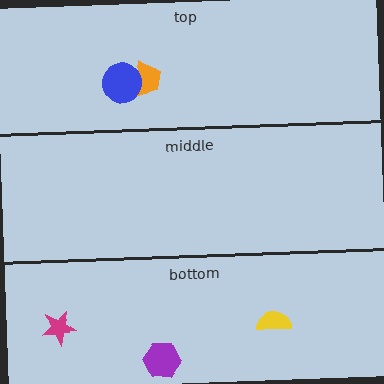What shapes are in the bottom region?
The magenta star, the yellow semicircle, the purple hexagon.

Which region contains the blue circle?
The top region.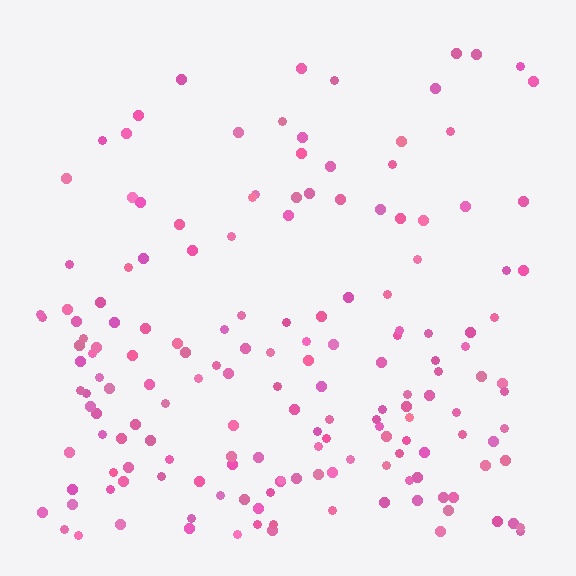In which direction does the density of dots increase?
From top to bottom, with the bottom side densest.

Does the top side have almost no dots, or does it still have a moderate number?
Still a moderate number, just noticeably fewer than the bottom.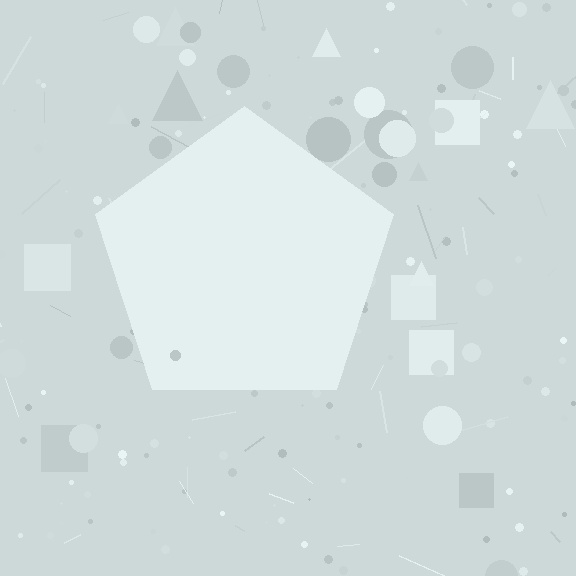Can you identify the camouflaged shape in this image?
The camouflaged shape is a pentagon.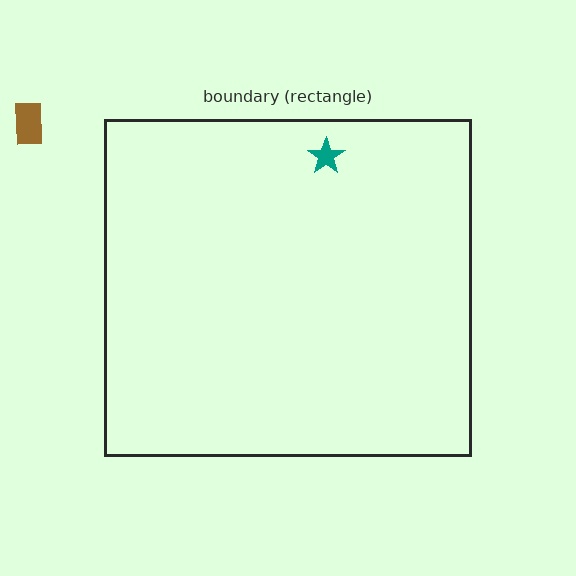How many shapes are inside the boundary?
1 inside, 1 outside.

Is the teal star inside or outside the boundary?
Inside.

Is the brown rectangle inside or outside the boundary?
Outside.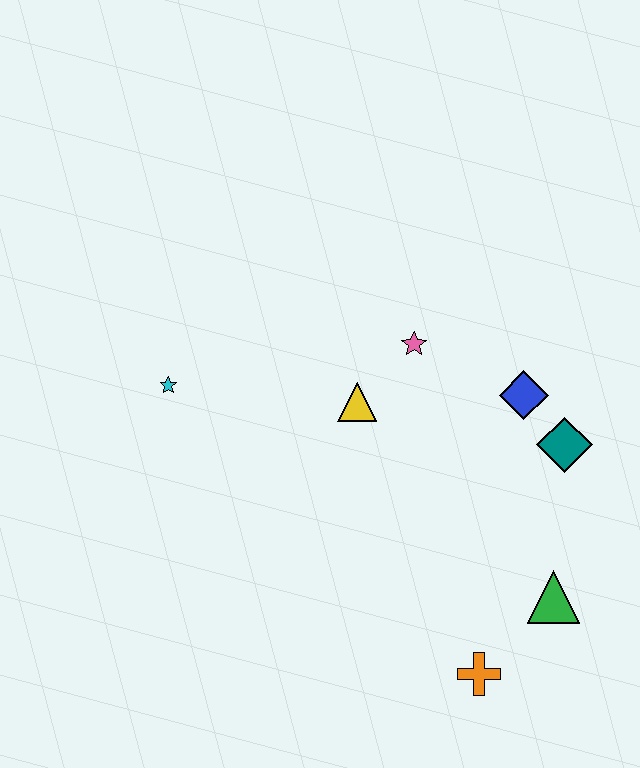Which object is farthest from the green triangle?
The cyan star is farthest from the green triangle.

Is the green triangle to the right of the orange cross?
Yes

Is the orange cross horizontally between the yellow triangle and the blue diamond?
Yes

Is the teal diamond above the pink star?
No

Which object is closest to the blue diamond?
The teal diamond is closest to the blue diamond.